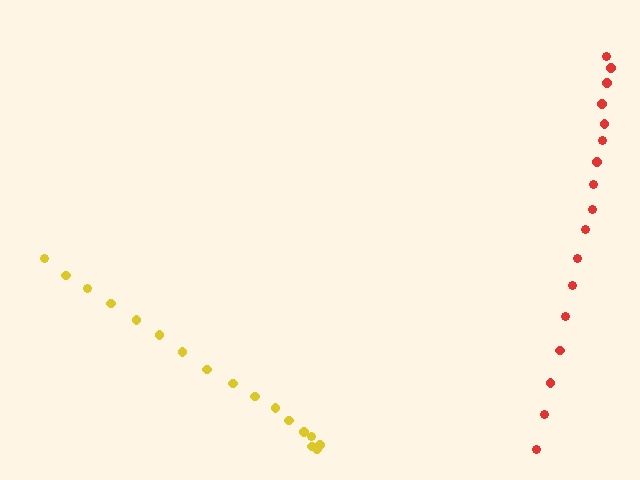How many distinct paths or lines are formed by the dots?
There are 2 distinct paths.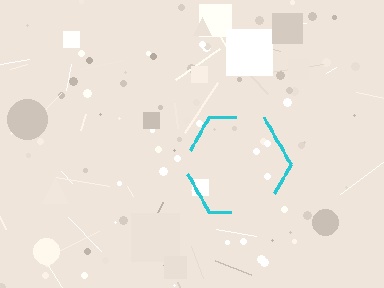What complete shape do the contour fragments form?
The contour fragments form a hexagon.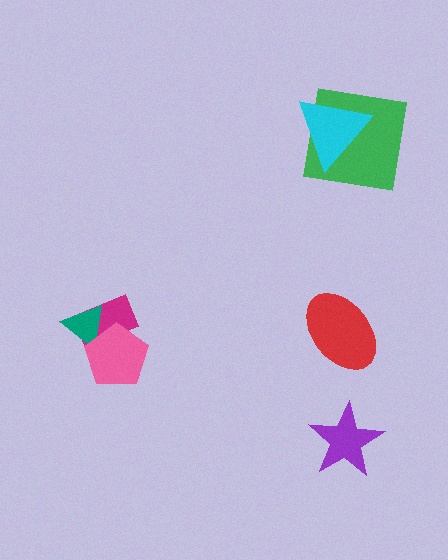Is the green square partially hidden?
Yes, it is partially covered by another shape.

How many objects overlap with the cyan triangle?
1 object overlaps with the cyan triangle.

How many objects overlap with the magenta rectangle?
2 objects overlap with the magenta rectangle.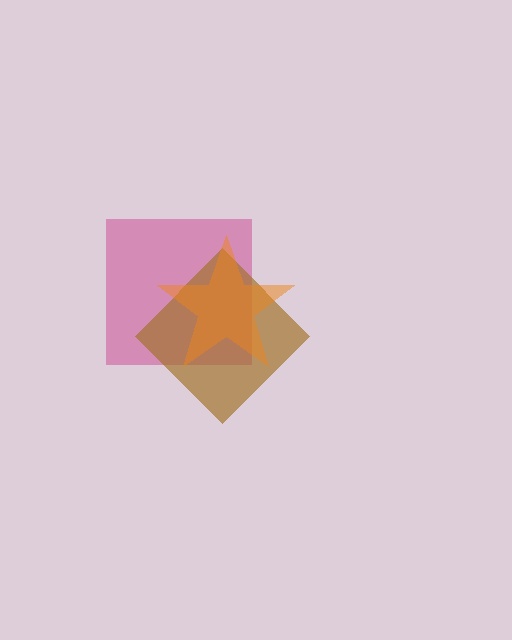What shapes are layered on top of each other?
The layered shapes are: a magenta square, a brown diamond, an orange star.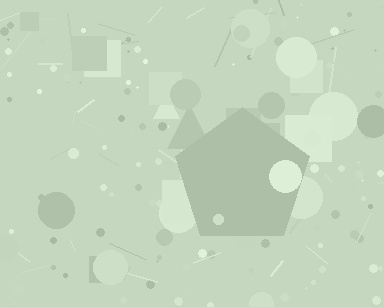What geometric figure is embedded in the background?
A pentagon is embedded in the background.